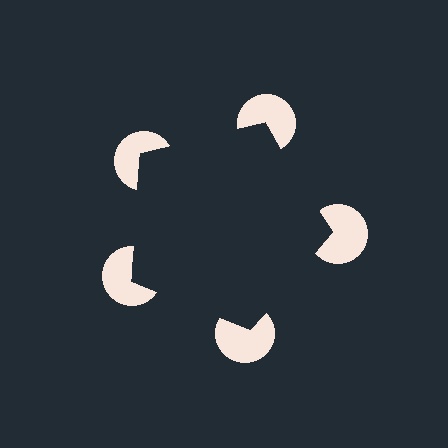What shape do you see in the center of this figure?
An illusory pentagon — its edges are inferred from the aligned wedge cuts in the pac-man discs, not physically drawn.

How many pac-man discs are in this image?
There are 5 — one at each vertex of the illusory pentagon.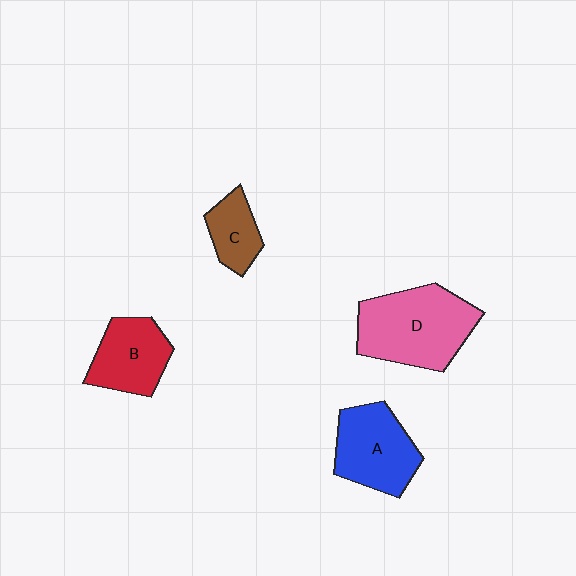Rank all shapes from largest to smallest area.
From largest to smallest: D (pink), A (blue), B (red), C (brown).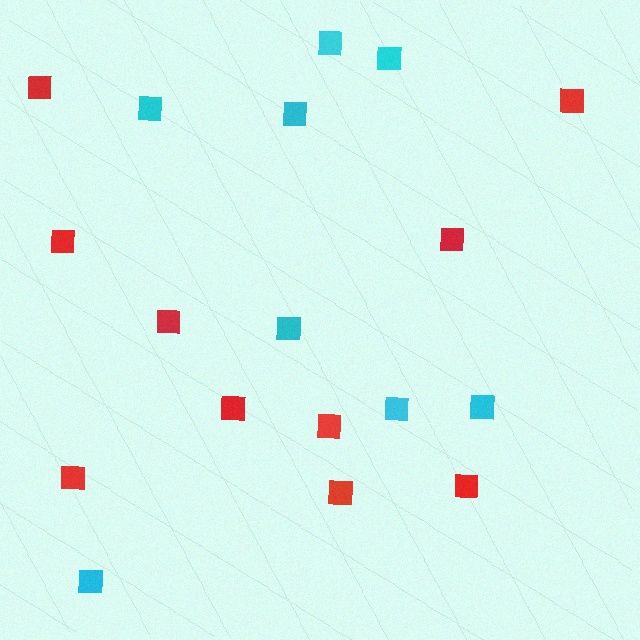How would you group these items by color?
There are 2 groups: one group of cyan squares (8) and one group of red squares (10).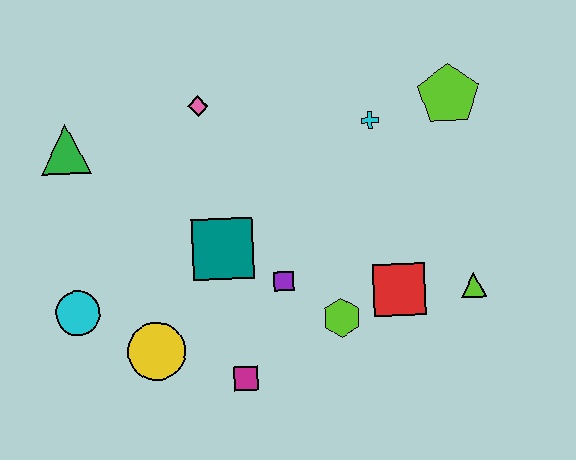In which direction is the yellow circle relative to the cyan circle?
The yellow circle is to the right of the cyan circle.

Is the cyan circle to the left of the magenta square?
Yes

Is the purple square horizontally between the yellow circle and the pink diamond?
No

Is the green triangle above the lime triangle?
Yes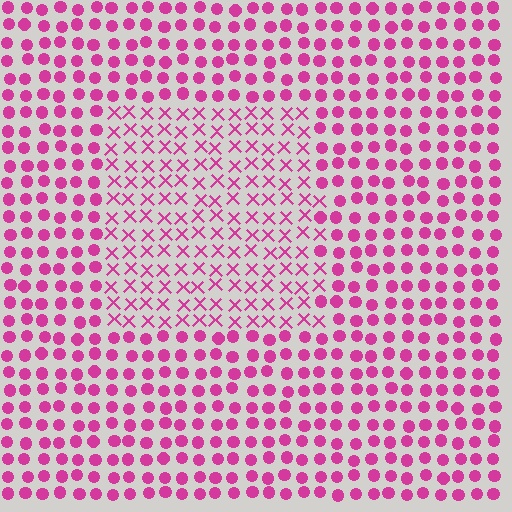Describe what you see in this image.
The image is filled with small magenta elements arranged in a uniform grid. A rectangle-shaped region contains X marks, while the surrounding area contains circles. The boundary is defined purely by the change in element shape.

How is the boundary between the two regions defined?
The boundary is defined by a change in element shape: X marks inside vs. circles outside. All elements share the same color and spacing.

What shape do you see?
I see a rectangle.